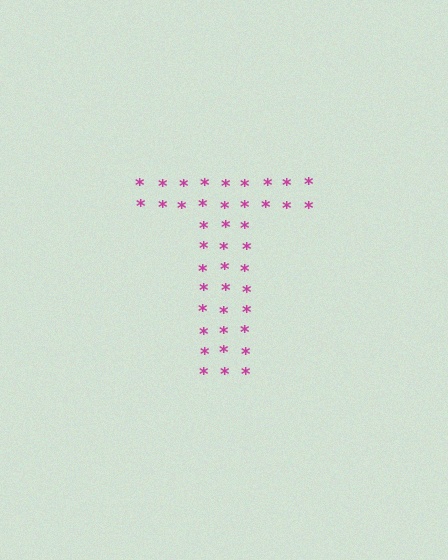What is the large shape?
The large shape is the letter T.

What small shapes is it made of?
It is made of small asterisks.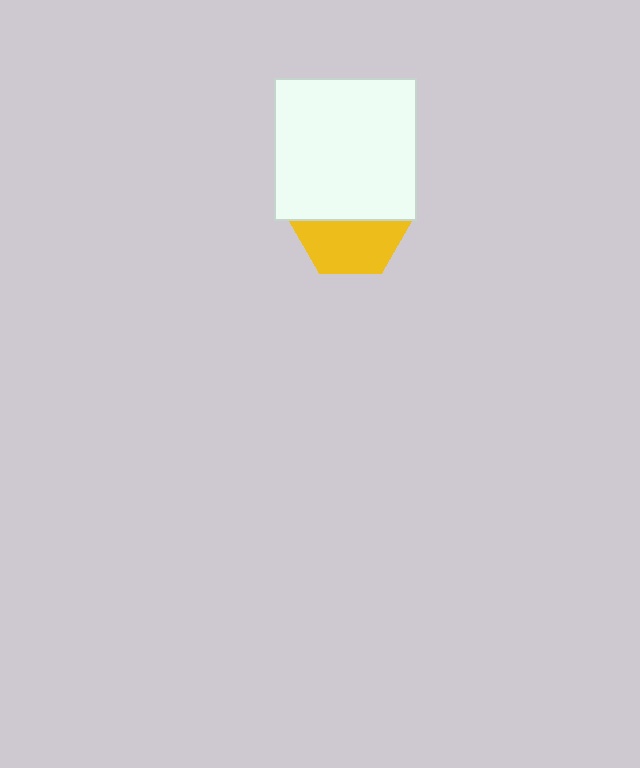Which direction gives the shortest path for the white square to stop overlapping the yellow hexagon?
Moving up gives the shortest separation.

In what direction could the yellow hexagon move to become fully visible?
The yellow hexagon could move down. That would shift it out from behind the white square entirely.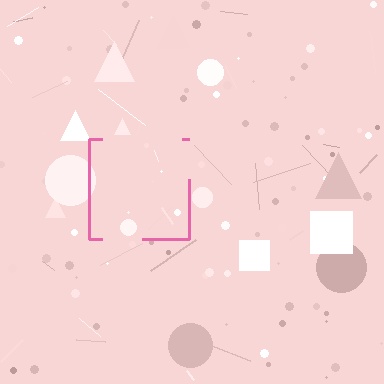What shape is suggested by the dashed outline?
The dashed outline suggests a square.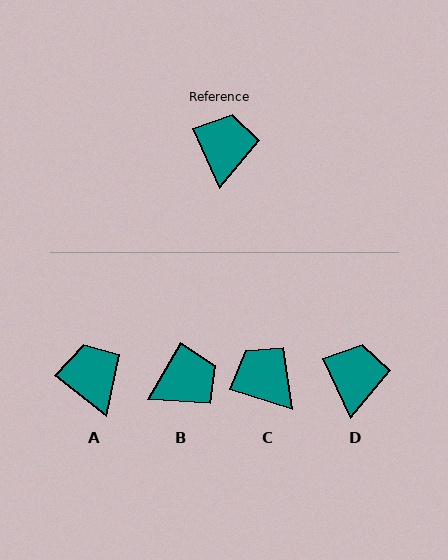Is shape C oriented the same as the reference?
No, it is off by about 48 degrees.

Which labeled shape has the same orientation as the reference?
D.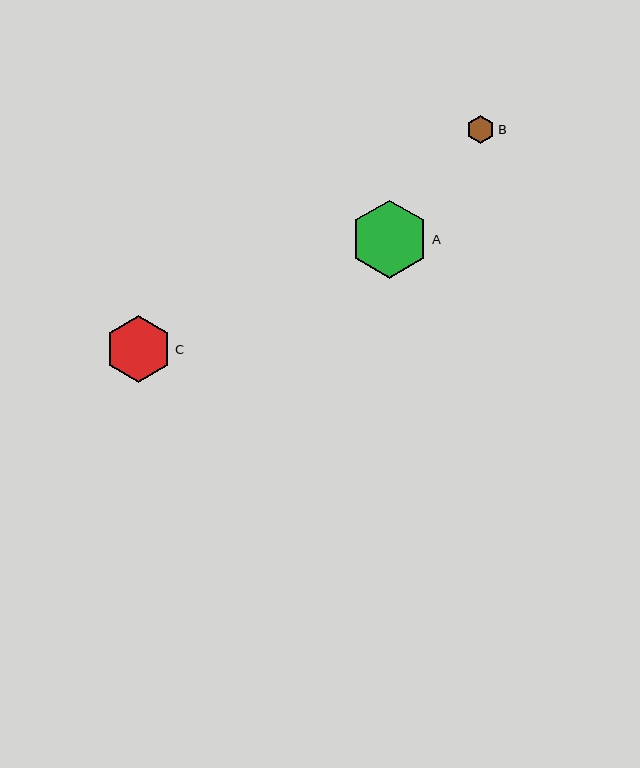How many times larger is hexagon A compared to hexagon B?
Hexagon A is approximately 2.7 times the size of hexagon B.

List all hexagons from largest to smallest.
From largest to smallest: A, C, B.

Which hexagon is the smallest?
Hexagon B is the smallest with a size of approximately 29 pixels.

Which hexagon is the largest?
Hexagon A is the largest with a size of approximately 78 pixels.